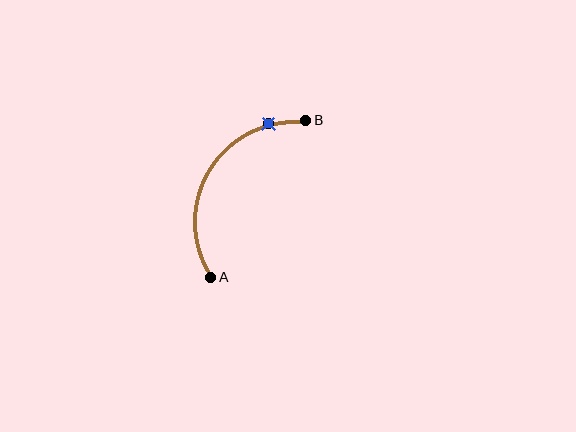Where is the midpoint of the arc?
The arc midpoint is the point on the curve farthest from the straight line joining A and B. It sits to the left of that line.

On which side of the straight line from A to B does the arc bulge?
The arc bulges to the left of the straight line connecting A and B.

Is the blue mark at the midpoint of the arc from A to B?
No. The blue mark lies on the arc but is closer to endpoint B. The arc midpoint would be at the point on the curve equidistant along the arc from both A and B.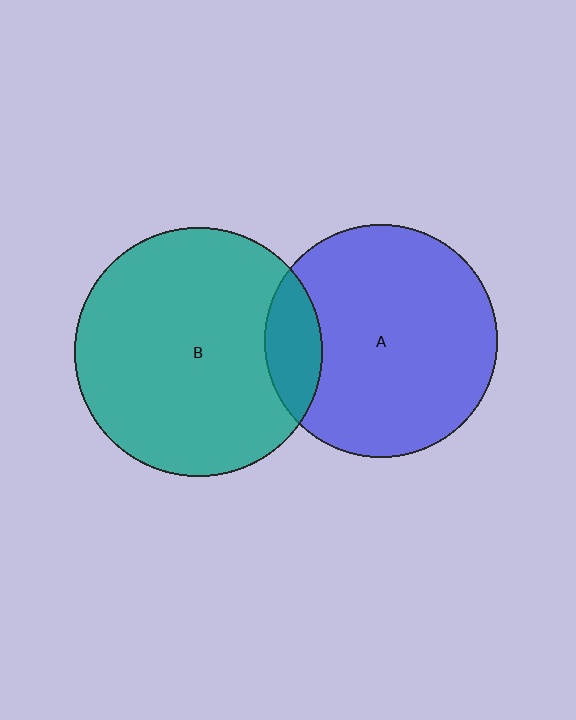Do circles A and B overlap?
Yes.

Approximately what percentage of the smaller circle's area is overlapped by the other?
Approximately 15%.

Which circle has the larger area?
Circle B (teal).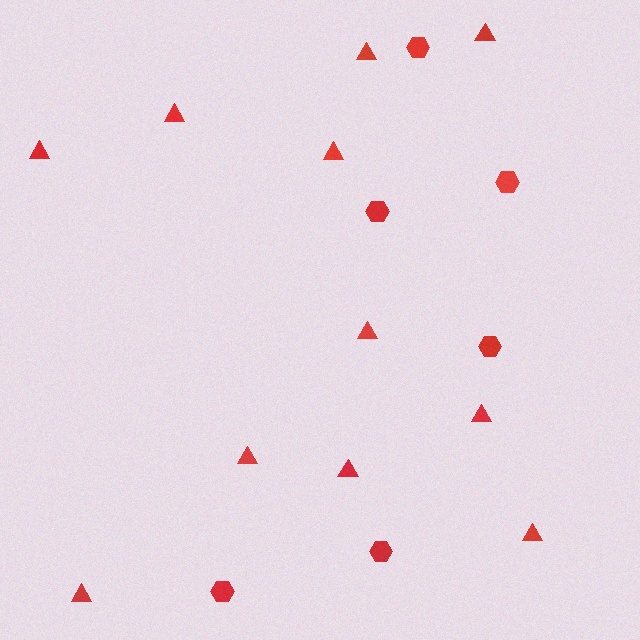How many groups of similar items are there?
There are 2 groups: one group of triangles (11) and one group of hexagons (6).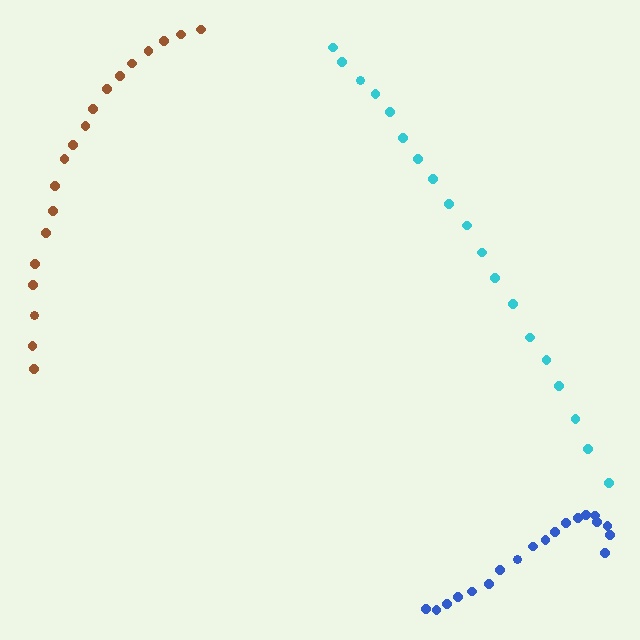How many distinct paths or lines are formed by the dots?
There are 3 distinct paths.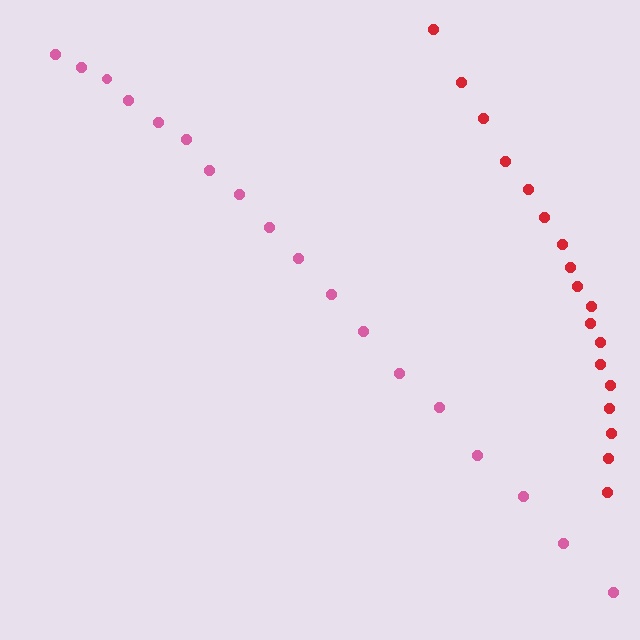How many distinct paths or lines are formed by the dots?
There are 2 distinct paths.